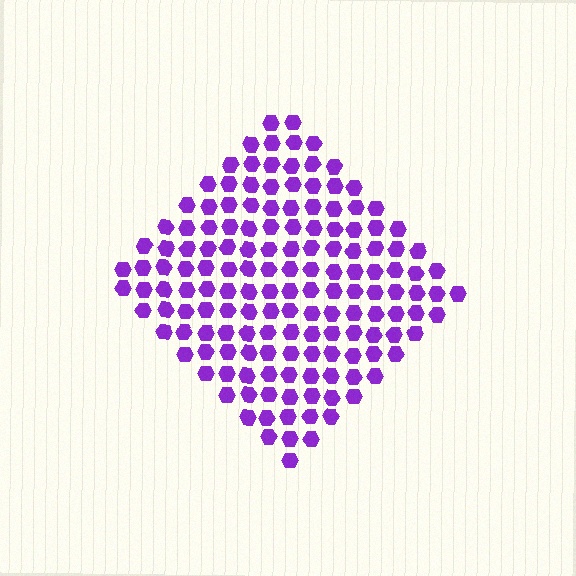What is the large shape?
The large shape is a diamond.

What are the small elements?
The small elements are hexagons.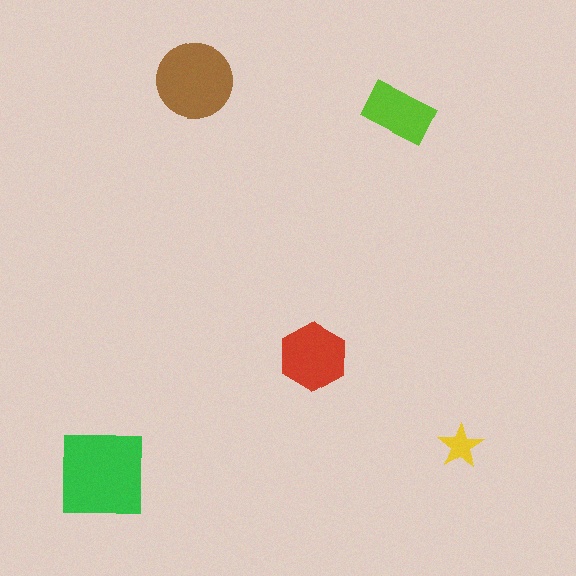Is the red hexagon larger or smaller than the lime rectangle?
Larger.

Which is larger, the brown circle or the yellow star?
The brown circle.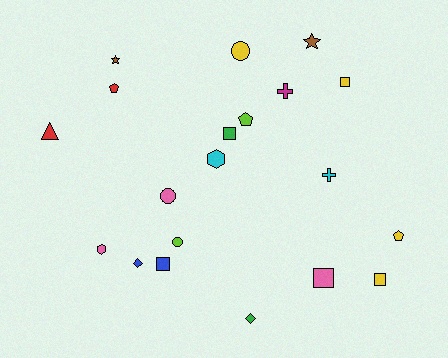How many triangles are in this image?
There is 1 triangle.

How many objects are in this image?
There are 20 objects.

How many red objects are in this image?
There are 2 red objects.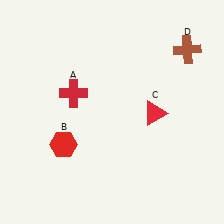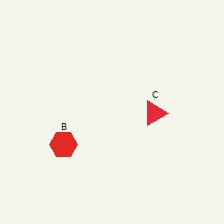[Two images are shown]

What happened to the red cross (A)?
The red cross (A) was removed in Image 2. It was in the top-left area of Image 1.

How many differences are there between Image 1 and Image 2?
There are 2 differences between the two images.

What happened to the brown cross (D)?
The brown cross (D) was removed in Image 2. It was in the top-right area of Image 1.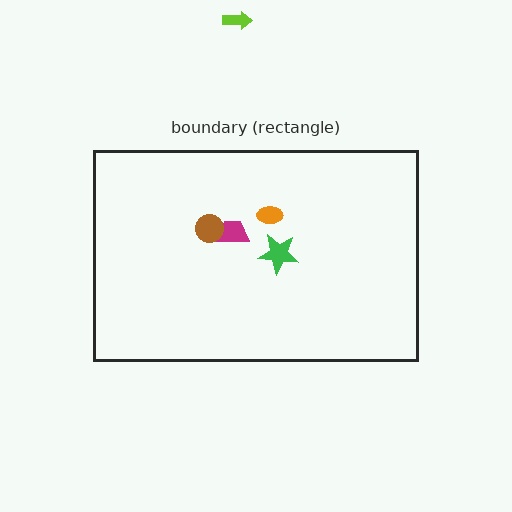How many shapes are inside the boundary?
4 inside, 1 outside.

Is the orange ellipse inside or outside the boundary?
Inside.